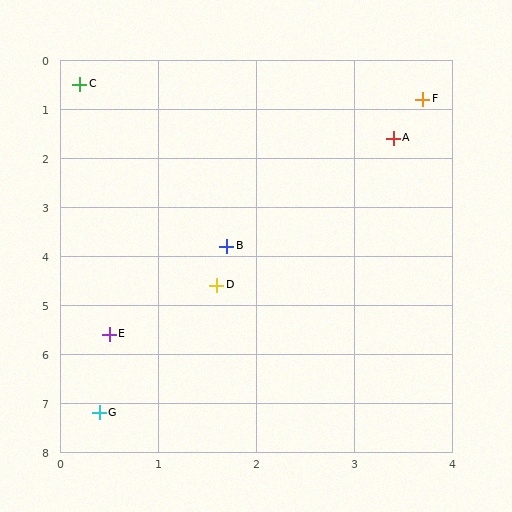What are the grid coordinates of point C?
Point C is at approximately (0.2, 0.5).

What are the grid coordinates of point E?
Point E is at approximately (0.5, 5.6).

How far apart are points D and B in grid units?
Points D and B are about 0.8 grid units apart.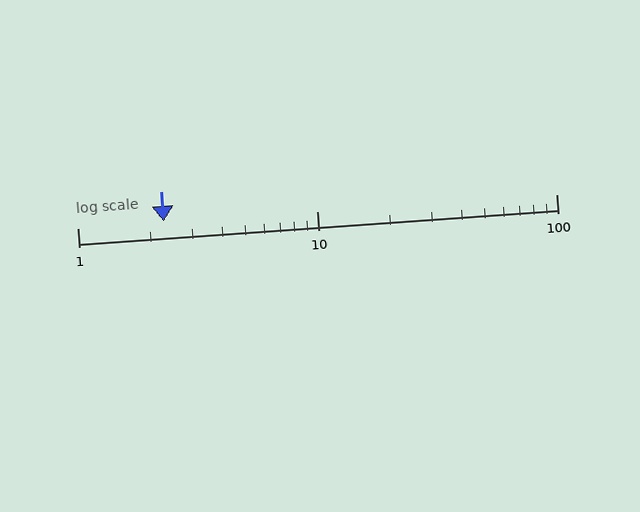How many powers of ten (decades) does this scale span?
The scale spans 2 decades, from 1 to 100.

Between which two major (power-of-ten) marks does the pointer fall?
The pointer is between 1 and 10.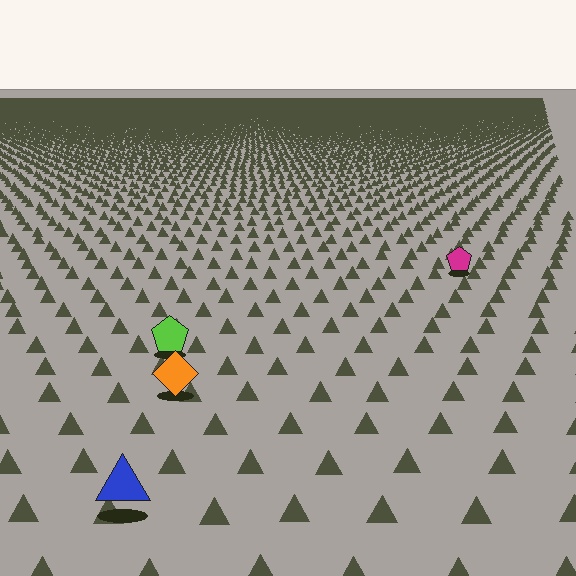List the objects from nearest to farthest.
From nearest to farthest: the blue triangle, the orange diamond, the lime pentagon, the magenta pentagon.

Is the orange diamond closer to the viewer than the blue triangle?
No. The blue triangle is closer — you can tell from the texture gradient: the ground texture is coarser near it.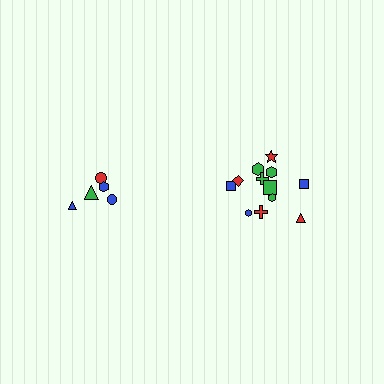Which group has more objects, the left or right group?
The right group.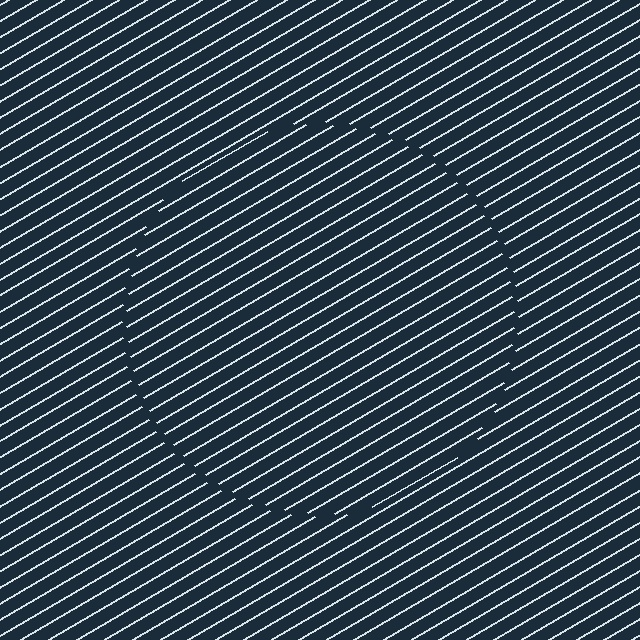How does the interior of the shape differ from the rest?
The interior of the shape contains the same grating, shifted by half a period — the contour is defined by the phase discontinuity where line-ends from the inner and outer gratings abut.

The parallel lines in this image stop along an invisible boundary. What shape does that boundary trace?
An illusory circle. The interior of the shape contains the same grating, shifted by half a period — the contour is defined by the phase discontinuity where line-ends from the inner and outer gratings abut.